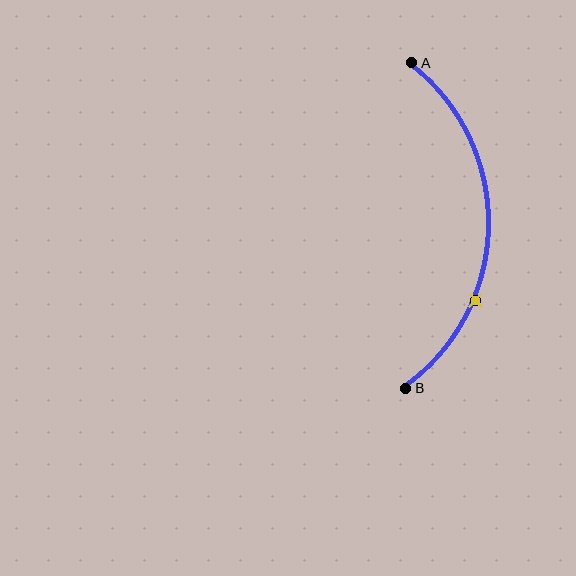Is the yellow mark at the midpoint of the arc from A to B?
No. The yellow mark lies on the arc but is closer to endpoint B. The arc midpoint would be at the point on the curve equidistant along the arc from both A and B.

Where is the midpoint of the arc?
The arc midpoint is the point on the curve farthest from the straight line joining A and B. It sits to the right of that line.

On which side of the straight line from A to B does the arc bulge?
The arc bulges to the right of the straight line connecting A and B.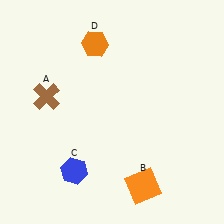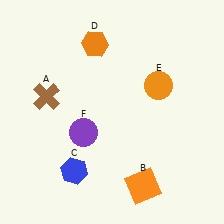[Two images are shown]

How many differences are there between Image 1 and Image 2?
There are 2 differences between the two images.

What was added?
An orange circle (E), a purple circle (F) were added in Image 2.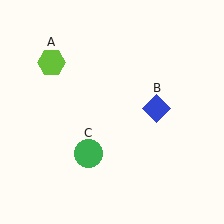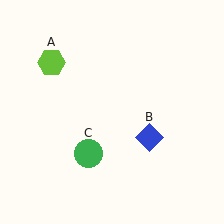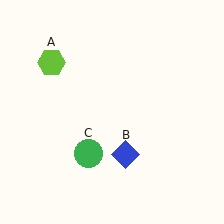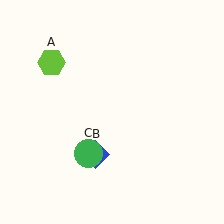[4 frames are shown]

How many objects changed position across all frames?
1 object changed position: blue diamond (object B).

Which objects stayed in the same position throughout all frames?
Lime hexagon (object A) and green circle (object C) remained stationary.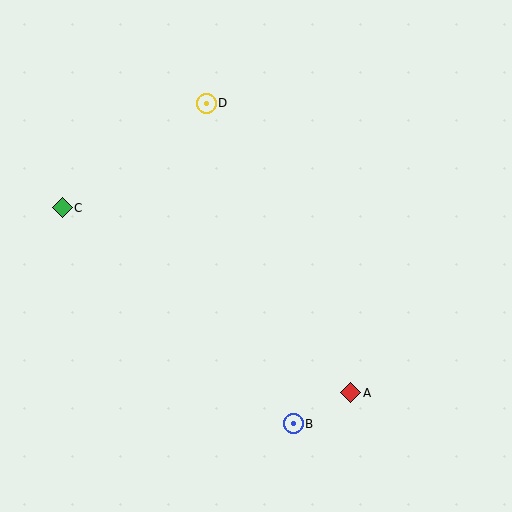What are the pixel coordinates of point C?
Point C is at (62, 208).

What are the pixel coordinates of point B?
Point B is at (293, 424).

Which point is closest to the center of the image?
Point D at (206, 103) is closest to the center.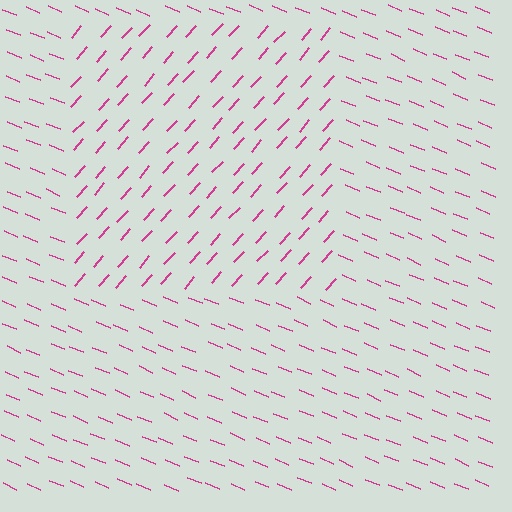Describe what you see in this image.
The image is filled with small magenta line segments. A rectangle region in the image has lines oriented differently from the surrounding lines, creating a visible texture boundary.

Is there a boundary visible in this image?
Yes, there is a texture boundary formed by a change in line orientation.